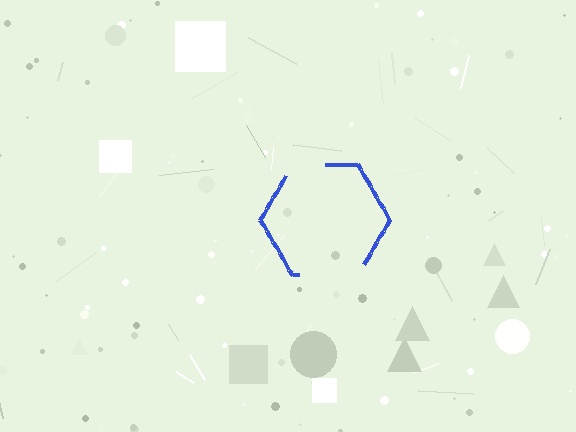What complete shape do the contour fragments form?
The contour fragments form a hexagon.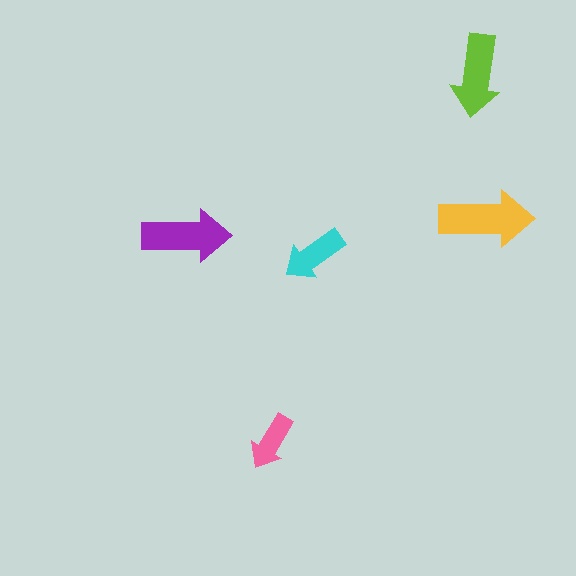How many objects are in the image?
There are 5 objects in the image.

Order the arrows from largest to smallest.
the yellow one, the purple one, the lime one, the cyan one, the pink one.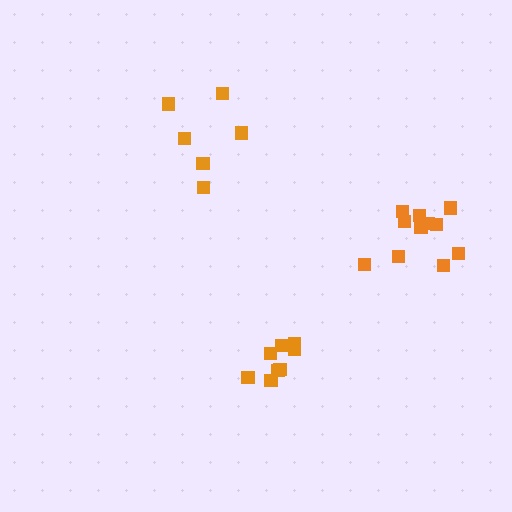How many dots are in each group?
Group 1: 11 dots, Group 2: 8 dots, Group 3: 6 dots (25 total).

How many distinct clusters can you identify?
There are 3 distinct clusters.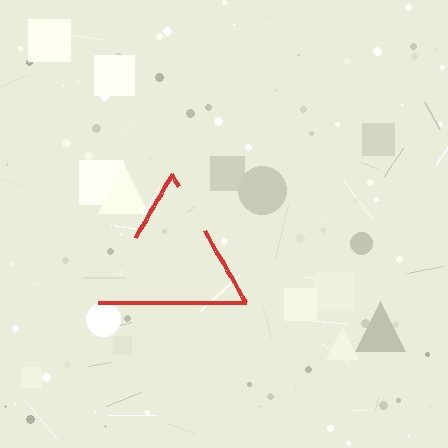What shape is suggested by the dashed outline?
The dashed outline suggests a triangle.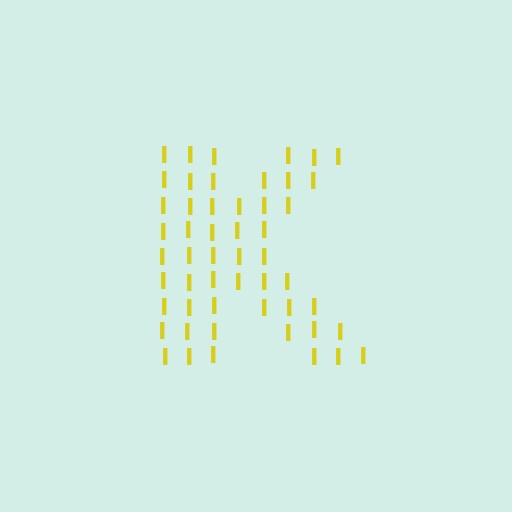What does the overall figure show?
The overall figure shows the letter K.